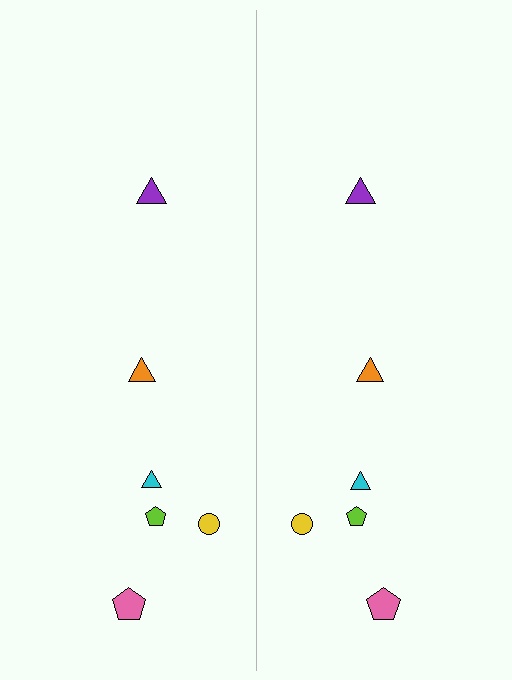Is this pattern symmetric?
Yes, this pattern has bilateral (reflection) symmetry.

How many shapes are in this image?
There are 12 shapes in this image.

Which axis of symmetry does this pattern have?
The pattern has a vertical axis of symmetry running through the center of the image.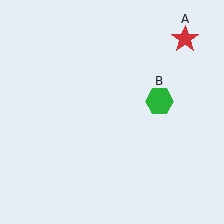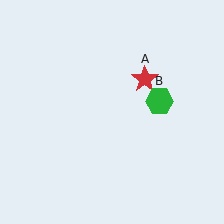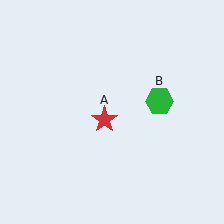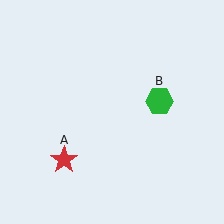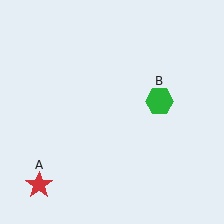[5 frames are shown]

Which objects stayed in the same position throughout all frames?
Green hexagon (object B) remained stationary.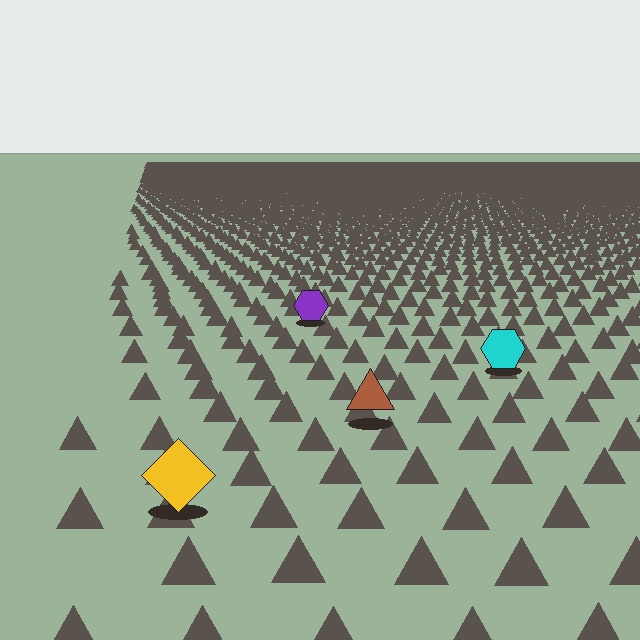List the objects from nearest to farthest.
From nearest to farthest: the yellow diamond, the brown triangle, the cyan hexagon, the purple hexagon.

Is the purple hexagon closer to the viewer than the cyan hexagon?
No. The cyan hexagon is closer — you can tell from the texture gradient: the ground texture is coarser near it.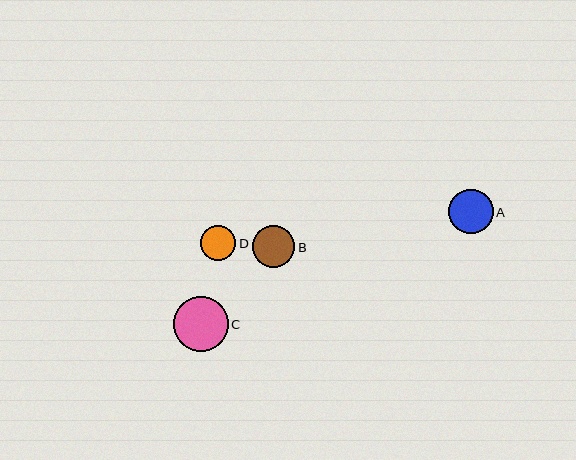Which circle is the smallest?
Circle D is the smallest with a size of approximately 35 pixels.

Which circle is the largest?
Circle C is the largest with a size of approximately 55 pixels.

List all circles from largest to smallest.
From largest to smallest: C, A, B, D.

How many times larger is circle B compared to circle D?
Circle B is approximately 1.2 times the size of circle D.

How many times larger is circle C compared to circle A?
Circle C is approximately 1.2 times the size of circle A.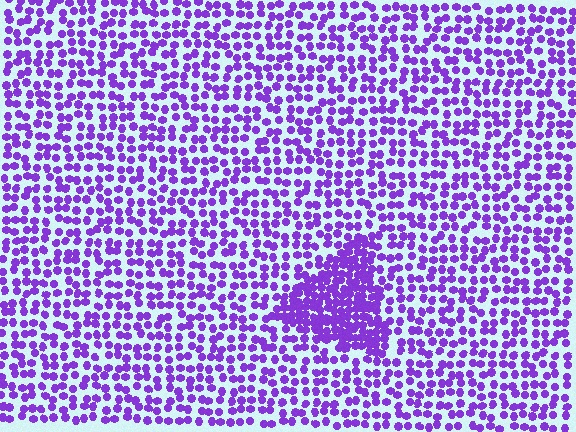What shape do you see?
I see a triangle.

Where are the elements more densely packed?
The elements are more densely packed inside the triangle boundary.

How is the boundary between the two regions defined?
The boundary is defined by a change in element density (approximately 2.2x ratio). All elements are the same color, size, and shape.